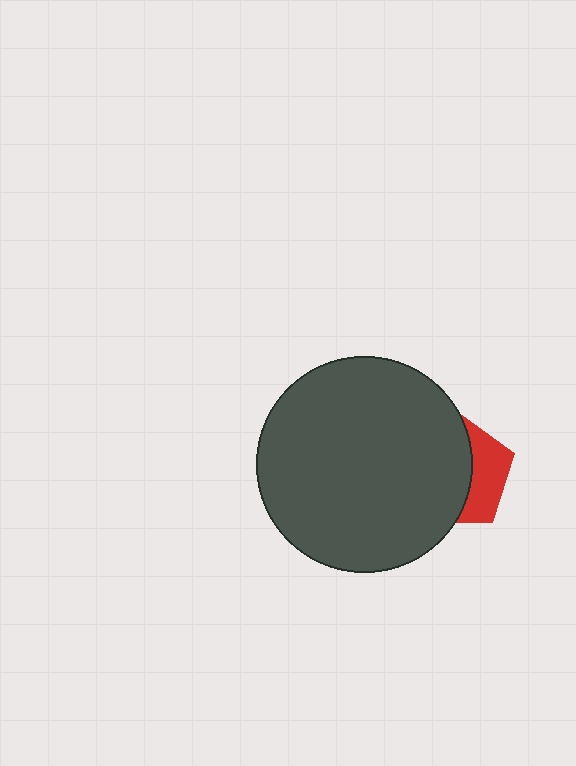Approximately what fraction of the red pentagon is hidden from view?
Roughly 65% of the red pentagon is hidden behind the dark gray circle.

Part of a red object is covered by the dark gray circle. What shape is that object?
It is a pentagon.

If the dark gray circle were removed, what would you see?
You would see the complete red pentagon.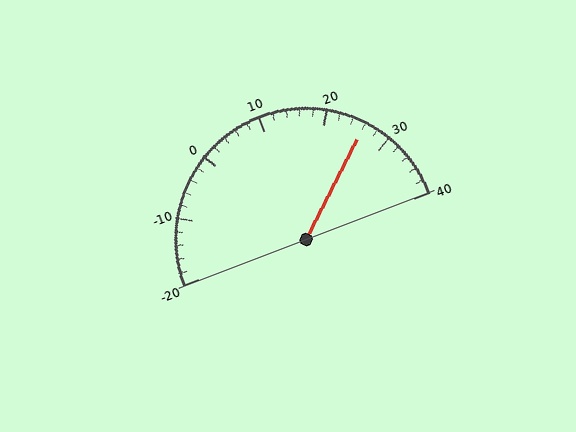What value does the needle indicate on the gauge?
The needle indicates approximately 26.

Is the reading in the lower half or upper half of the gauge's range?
The reading is in the upper half of the range (-20 to 40).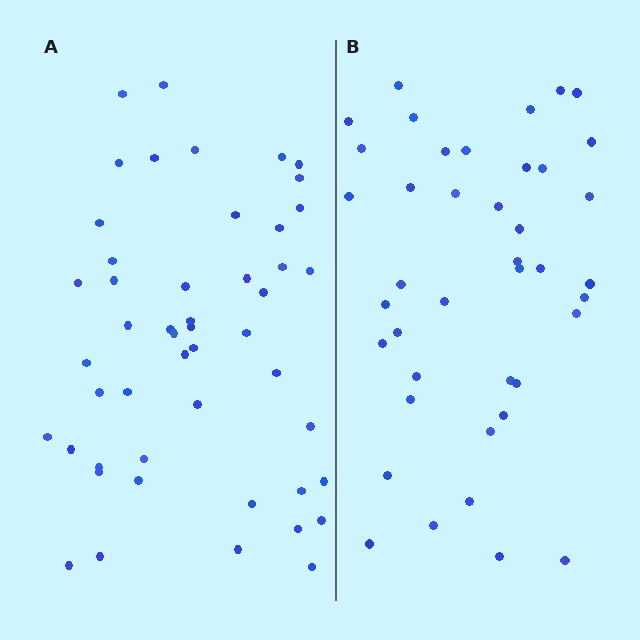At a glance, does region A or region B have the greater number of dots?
Region A (the left region) has more dots.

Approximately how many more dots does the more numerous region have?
Region A has roughly 8 or so more dots than region B.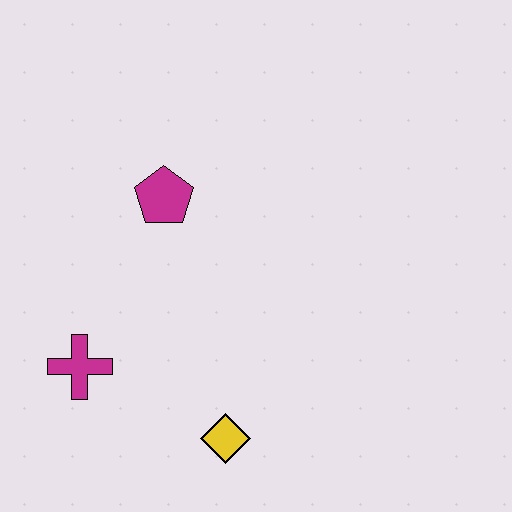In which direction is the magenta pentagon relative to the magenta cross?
The magenta pentagon is above the magenta cross.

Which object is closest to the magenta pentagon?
The magenta cross is closest to the magenta pentagon.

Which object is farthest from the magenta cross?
The magenta pentagon is farthest from the magenta cross.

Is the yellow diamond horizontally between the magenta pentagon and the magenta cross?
No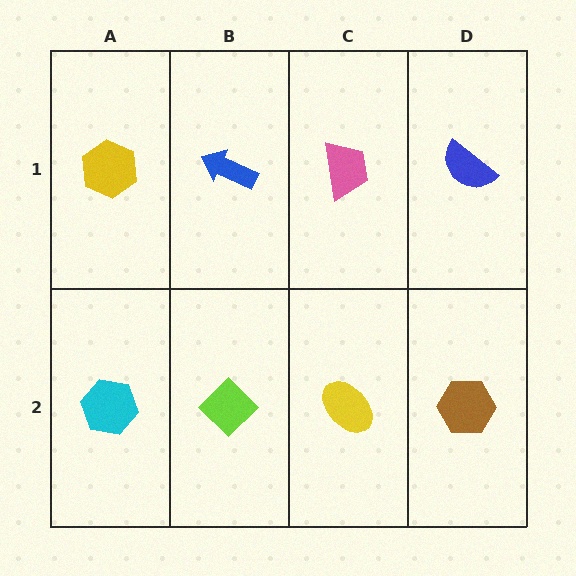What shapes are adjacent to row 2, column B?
A blue arrow (row 1, column B), a cyan hexagon (row 2, column A), a yellow ellipse (row 2, column C).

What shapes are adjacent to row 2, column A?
A yellow hexagon (row 1, column A), a lime diamond (row 2, column B).